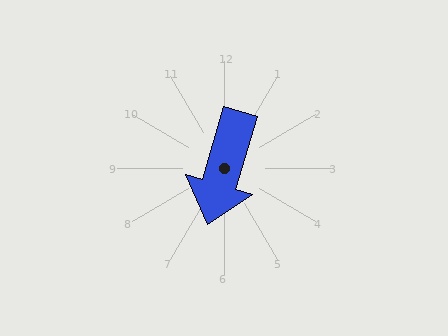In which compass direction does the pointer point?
South.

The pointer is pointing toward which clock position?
Roughly 7 o'clock.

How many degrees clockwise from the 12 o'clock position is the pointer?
Approximately 197 degrees.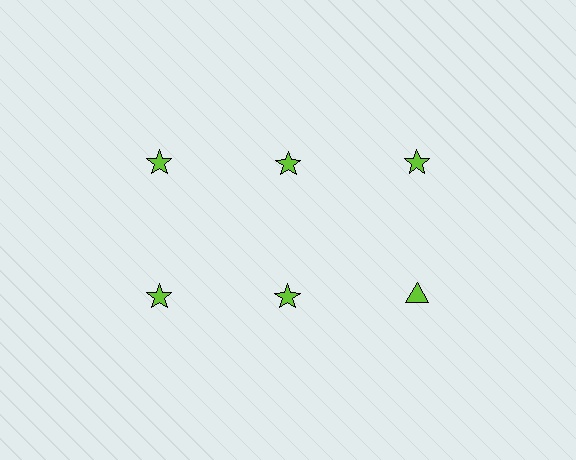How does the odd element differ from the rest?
It has a different shape: triangle instead of star.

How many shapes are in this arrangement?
There are 6 shapes arranged in a grid pattern.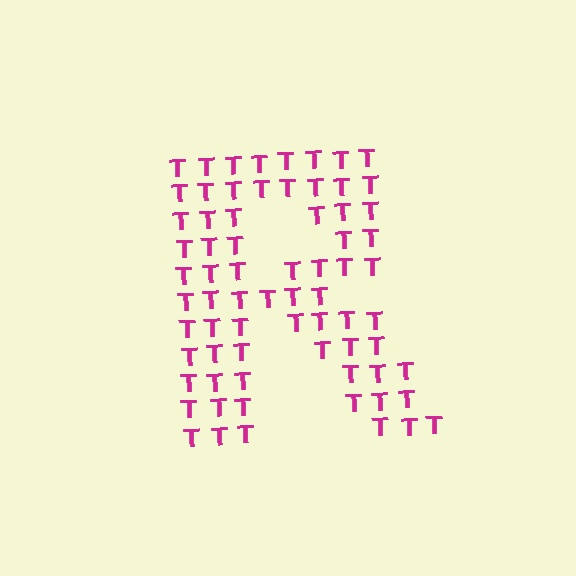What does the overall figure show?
The overall figure shows the letter R.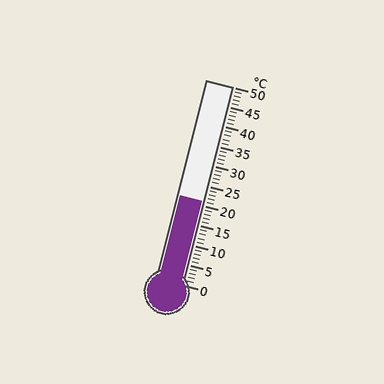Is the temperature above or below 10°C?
The temperature is above 10°C.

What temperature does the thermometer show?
The thermometer shows approximately 21°C.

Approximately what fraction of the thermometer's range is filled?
The thermometer is filled to approximately 40% of its range.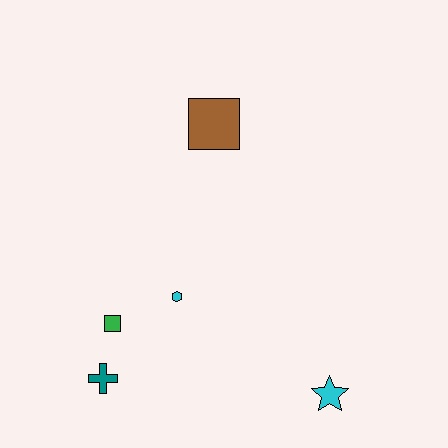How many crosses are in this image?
There is 1 cross.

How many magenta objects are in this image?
There are no magenta objects.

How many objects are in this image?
There are 5 objects.